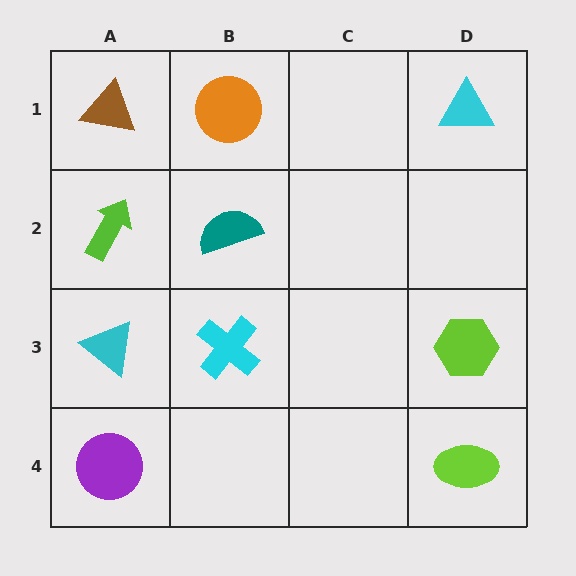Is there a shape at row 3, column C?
No, that cell is empty.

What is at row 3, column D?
A lime hexagon.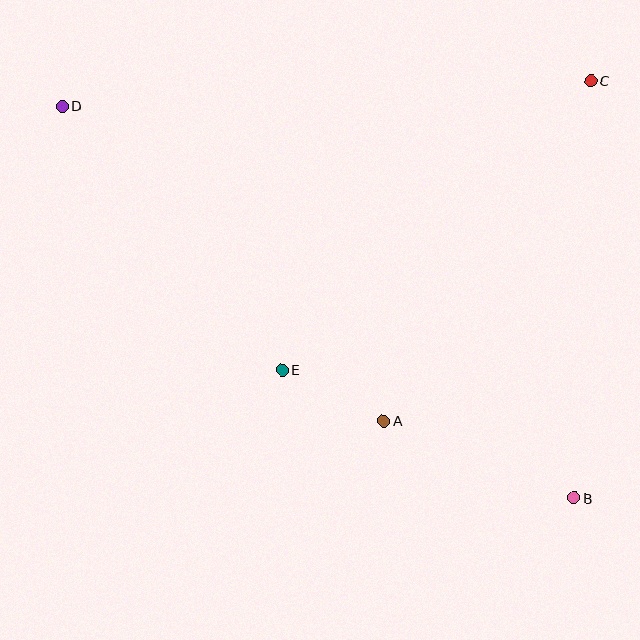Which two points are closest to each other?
Points A and E are closest to each other.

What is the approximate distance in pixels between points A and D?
The distance between A and D is approximately 450 pixels.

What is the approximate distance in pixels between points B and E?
The distance between B and E is approximately 319 pixels.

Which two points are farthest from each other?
Points B and D are farthest from each other.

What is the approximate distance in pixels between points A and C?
The distance between A and C is approximately 398 pixels.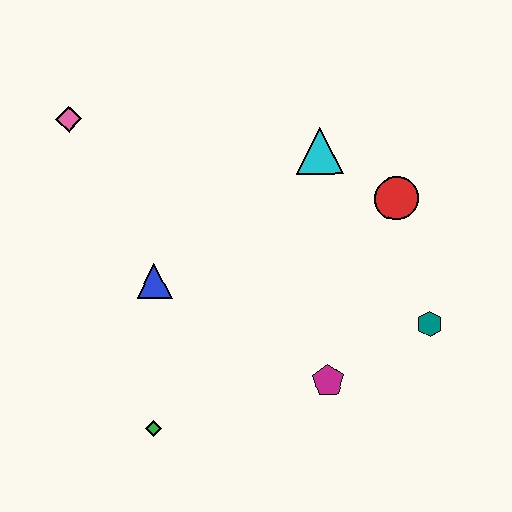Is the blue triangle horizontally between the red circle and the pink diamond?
Yes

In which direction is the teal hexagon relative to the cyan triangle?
The teal hexagon is below the cyan triangle.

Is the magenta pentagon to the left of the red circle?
Yes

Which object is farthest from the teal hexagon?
The pink diamond is farthest from the teal hexagon.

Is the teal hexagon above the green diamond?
Yes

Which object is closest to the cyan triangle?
The red circle is closest to the cyan triangle.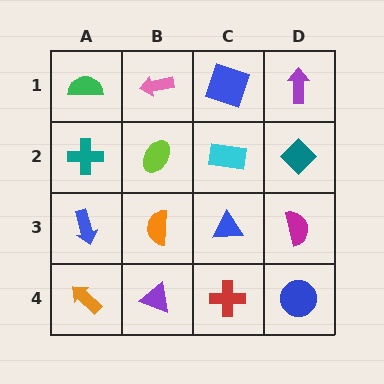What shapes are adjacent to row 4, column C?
A blue triangle (row 3, column C), a purple triangle (row 4, column B), a blue circle (row 4, column D).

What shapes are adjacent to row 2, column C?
A blue square (row 1, column C), a blue triangle (row 3, column C), a lime ellipse (row 2, column B), a teal diamond (row 2, column D).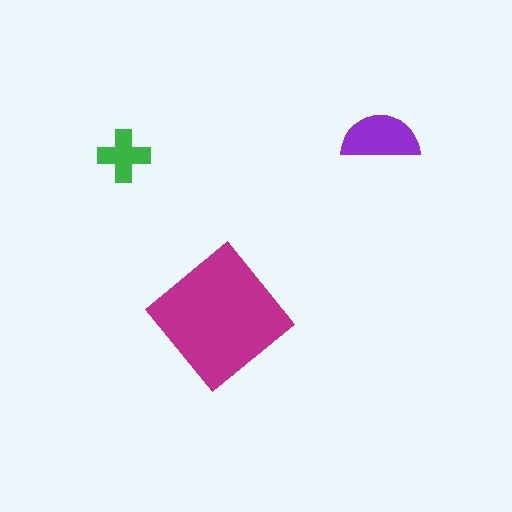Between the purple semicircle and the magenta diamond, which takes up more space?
The magenta diamond.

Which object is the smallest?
The green cross.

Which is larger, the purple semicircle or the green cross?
The purple semicircle.